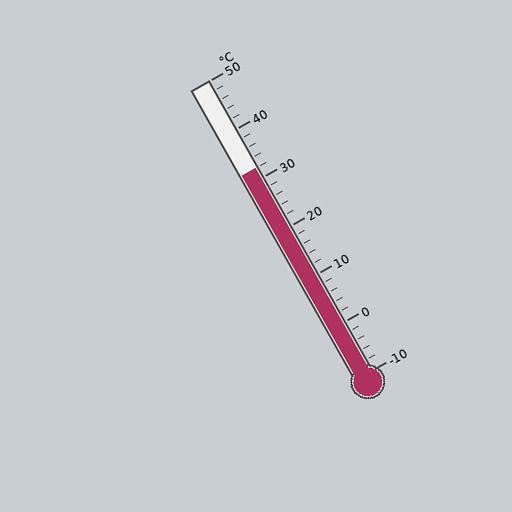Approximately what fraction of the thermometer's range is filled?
The thermometer is filled to approximately 70% of its range.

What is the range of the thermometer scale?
The thermometer scale ranges from -10°C to 50°C.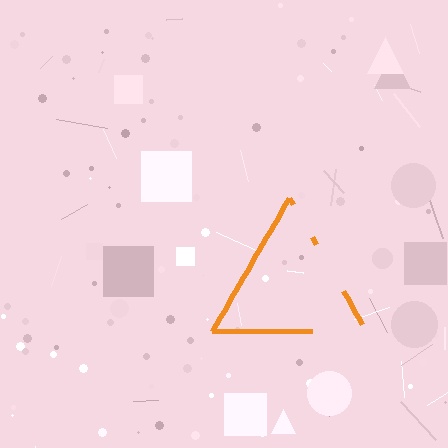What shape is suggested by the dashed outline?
The dashed outline suggests a triangle.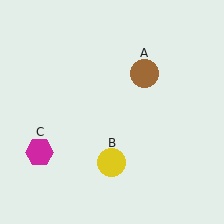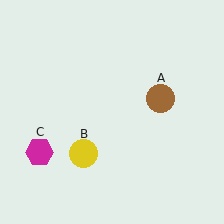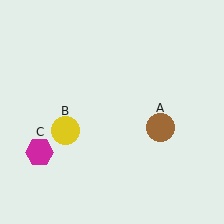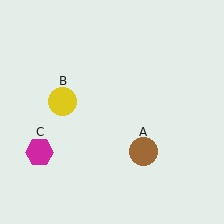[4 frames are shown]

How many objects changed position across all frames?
2 objects changed position: brown circle (object A), yellow circle (object B).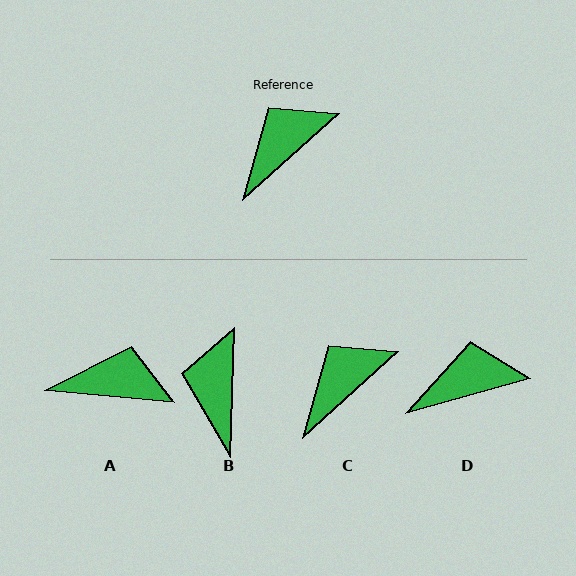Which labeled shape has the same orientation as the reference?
C.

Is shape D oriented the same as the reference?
No, it is off by about 26 degrees.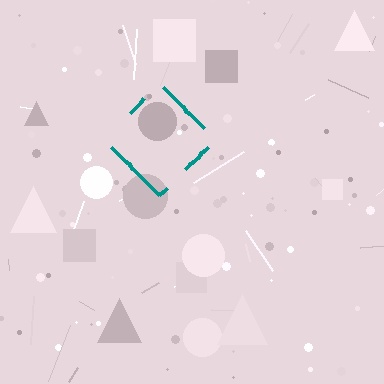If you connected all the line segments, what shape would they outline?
They would outline a diamond.